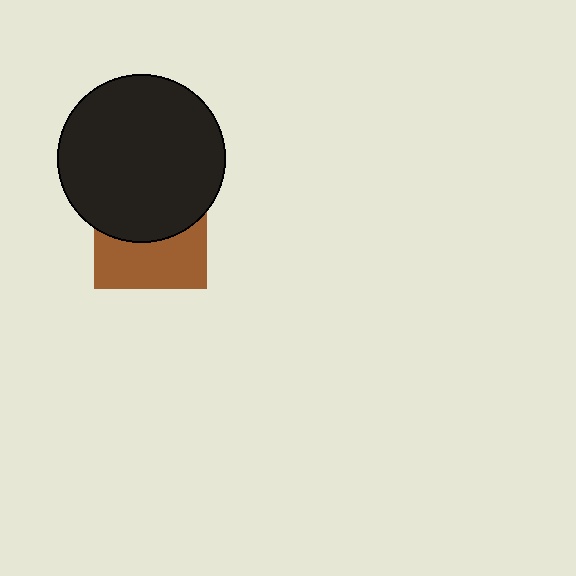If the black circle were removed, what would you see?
You would see the complete brown square.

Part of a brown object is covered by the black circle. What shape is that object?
It is a square.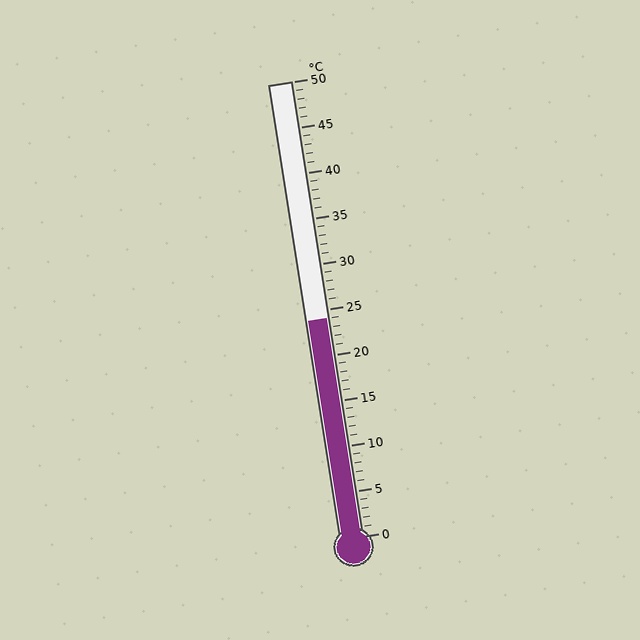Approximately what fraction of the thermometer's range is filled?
The thermometer is filled to approximately 50% of its range.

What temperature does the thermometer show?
The thermometer shows approximately 24°C.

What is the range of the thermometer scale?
The thermometer scale ranges from 0°C to 50°C.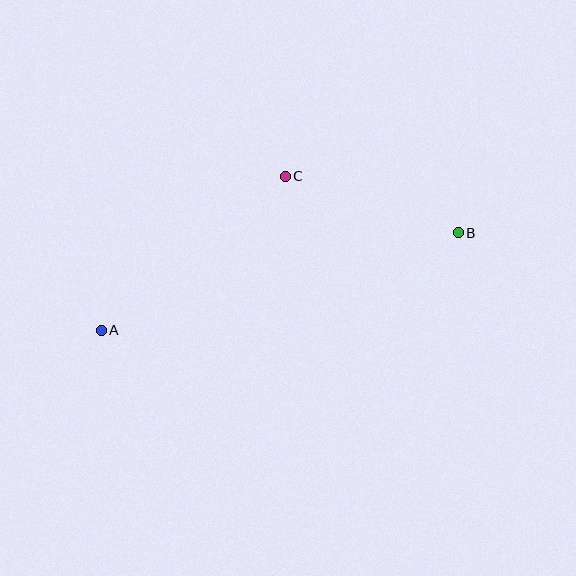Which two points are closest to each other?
Points B and C are closest to each other.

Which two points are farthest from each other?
Points A and B are farthest from each other.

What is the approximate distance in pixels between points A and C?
The distance between A and C is approximately 240 pixels.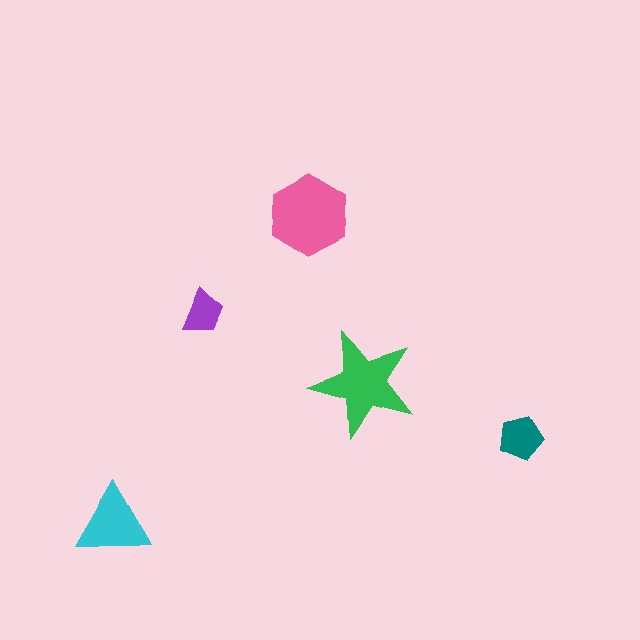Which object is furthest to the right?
The teal pentagon is rightmost.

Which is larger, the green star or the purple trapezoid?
The green star.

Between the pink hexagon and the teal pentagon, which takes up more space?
The pink hexagon.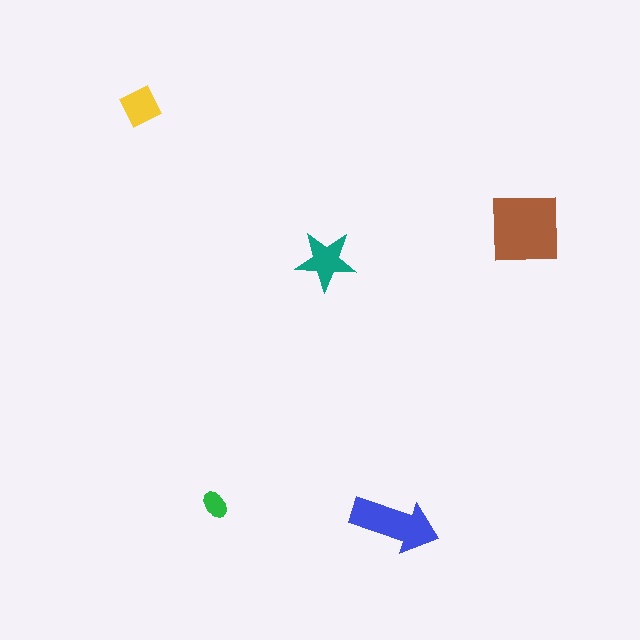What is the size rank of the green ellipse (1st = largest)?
5th.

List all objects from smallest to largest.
The green ellipse, the yellow diamond, the teal star, the blue arrow, the brown square.